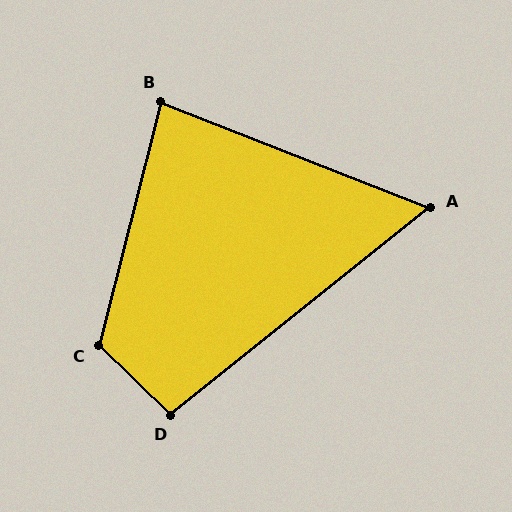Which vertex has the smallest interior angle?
A, at approximately 60 degrees.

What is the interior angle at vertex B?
Approximately 83 degrees (acute).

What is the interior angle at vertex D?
Approximately 97 degrees (obtuse).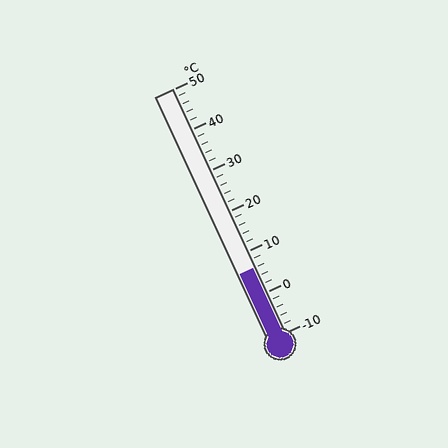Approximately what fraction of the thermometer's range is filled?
The thermometer is filled to approximately 25% of its range.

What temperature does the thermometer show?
The thermometer shows approximately 6°C.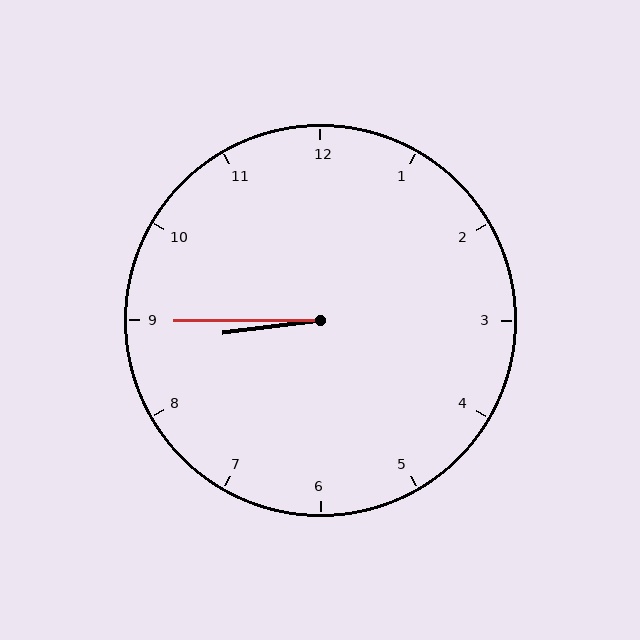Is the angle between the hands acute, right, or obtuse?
It is acute.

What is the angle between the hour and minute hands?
Approximately 8 degrees.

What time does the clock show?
8:45.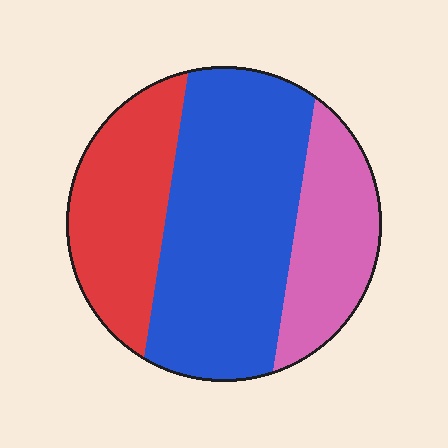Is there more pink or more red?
Red.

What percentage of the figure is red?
Red takes up about one quarter (1/4) of the figure.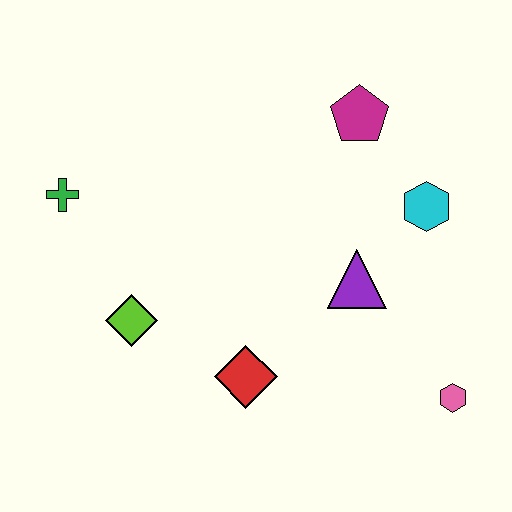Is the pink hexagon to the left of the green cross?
No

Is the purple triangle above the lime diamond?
Yes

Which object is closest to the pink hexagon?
The purple triangle is closest to the pink hexagon.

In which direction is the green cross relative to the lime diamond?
The green cross is above the lime diamond.